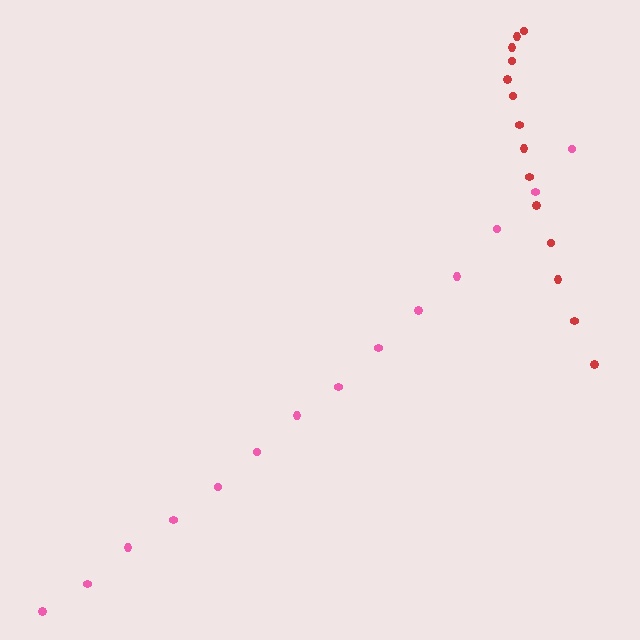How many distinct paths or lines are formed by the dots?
There are 2 distinct paths.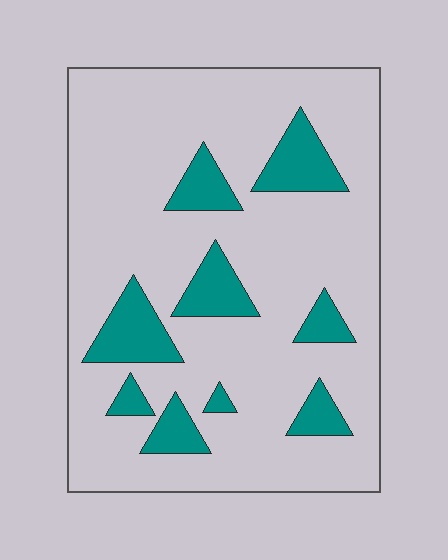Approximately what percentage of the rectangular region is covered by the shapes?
Approximately 20%.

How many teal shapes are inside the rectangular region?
9.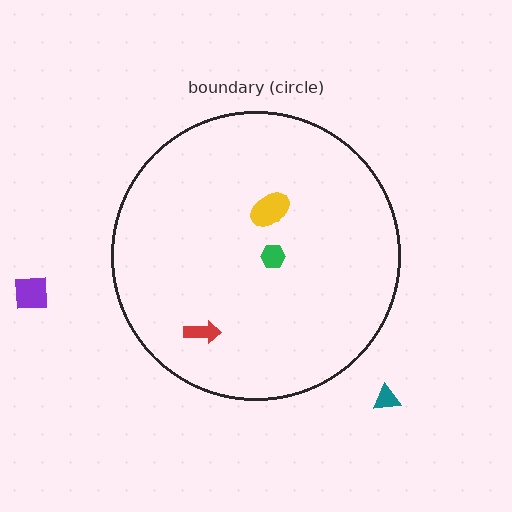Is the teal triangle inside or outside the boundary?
Outside.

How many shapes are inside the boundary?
3 inside, 2 outside.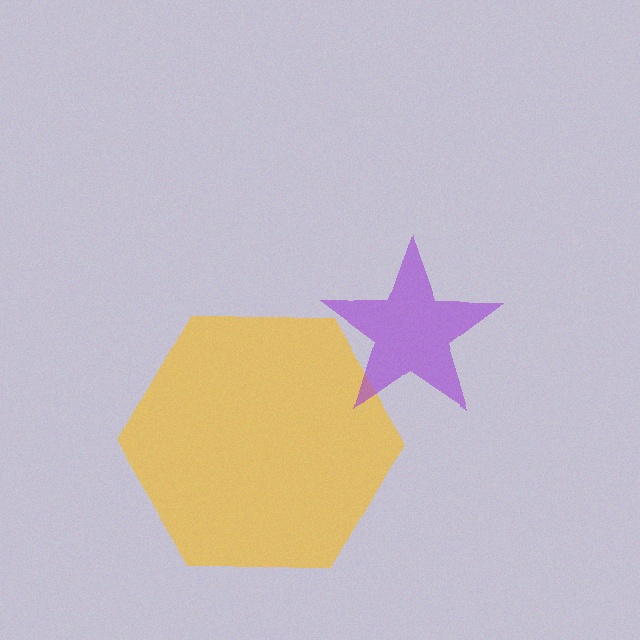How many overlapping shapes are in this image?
There are 2 overlapping shapes in the image.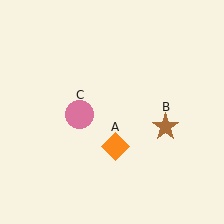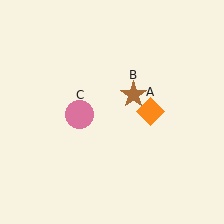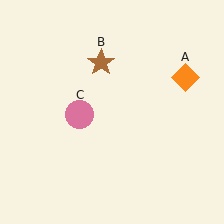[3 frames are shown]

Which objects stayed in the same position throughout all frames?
Pink circle (object C) remained stationary.